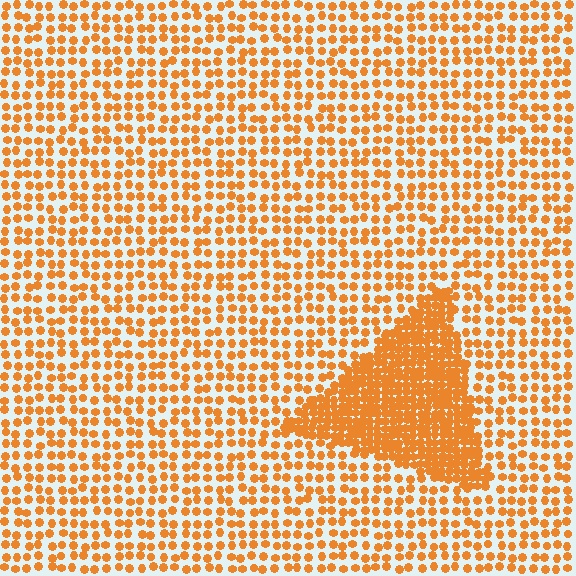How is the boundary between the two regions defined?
The boundary is defined by a change in element density (approximately 2.4x ratio). All elements are the same color, size, and shape.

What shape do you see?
I see a triangle.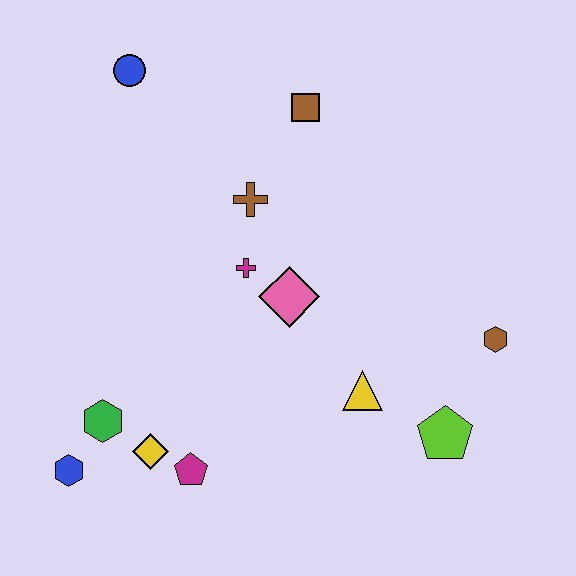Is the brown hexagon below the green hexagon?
No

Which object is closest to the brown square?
The brown cross is closest to the brown square.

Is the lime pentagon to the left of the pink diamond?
No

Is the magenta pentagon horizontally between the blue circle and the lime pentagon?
Yes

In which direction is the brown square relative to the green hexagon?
The brown square is above the green hexagon.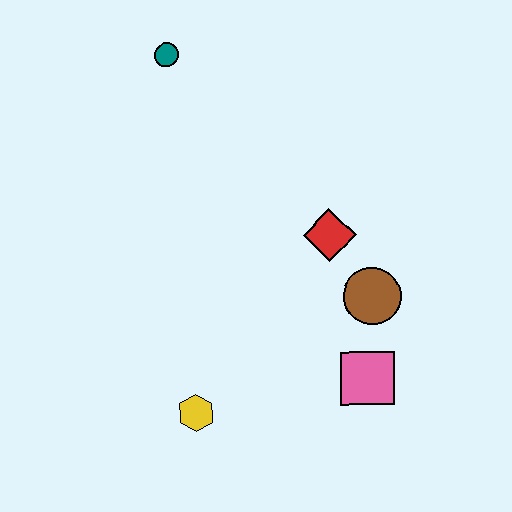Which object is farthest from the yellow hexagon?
The teal circle is farthest from the yellow hexagon.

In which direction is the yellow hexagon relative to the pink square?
The yellow hexagon is to the left of the pink square.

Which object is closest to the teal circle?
The red diamond is closest to the teal circle.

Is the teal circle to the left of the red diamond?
Yes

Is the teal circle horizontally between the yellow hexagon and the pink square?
No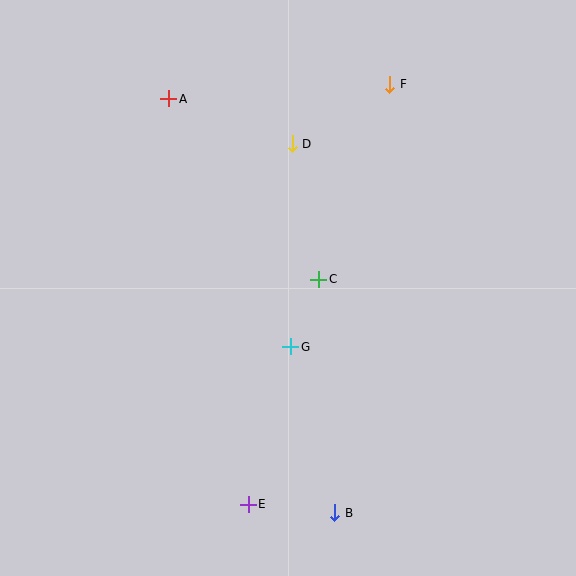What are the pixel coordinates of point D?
Point D is at (292, 144).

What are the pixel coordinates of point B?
Point B is at (335, 513).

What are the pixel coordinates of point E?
Point E is at (248, 504).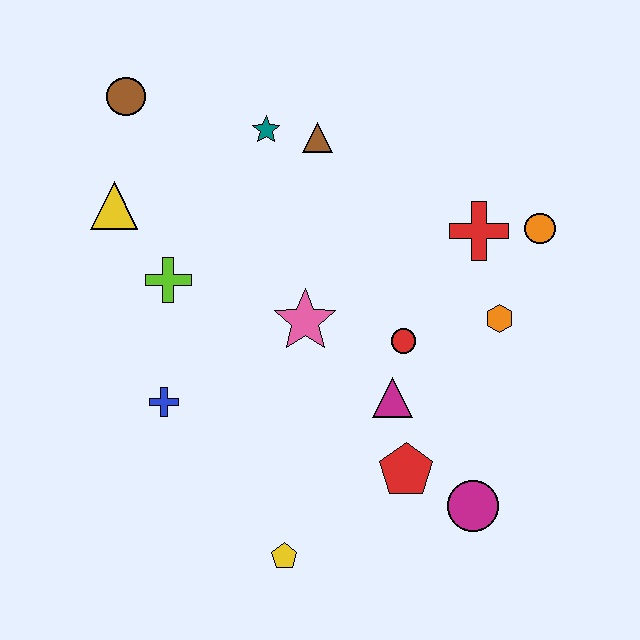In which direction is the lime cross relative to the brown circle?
The lime cross is below the brown circle.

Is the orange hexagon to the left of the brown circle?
No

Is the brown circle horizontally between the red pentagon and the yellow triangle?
Yes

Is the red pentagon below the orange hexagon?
Yes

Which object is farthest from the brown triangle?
The yellow pentagon is farthest from the brown triangle.